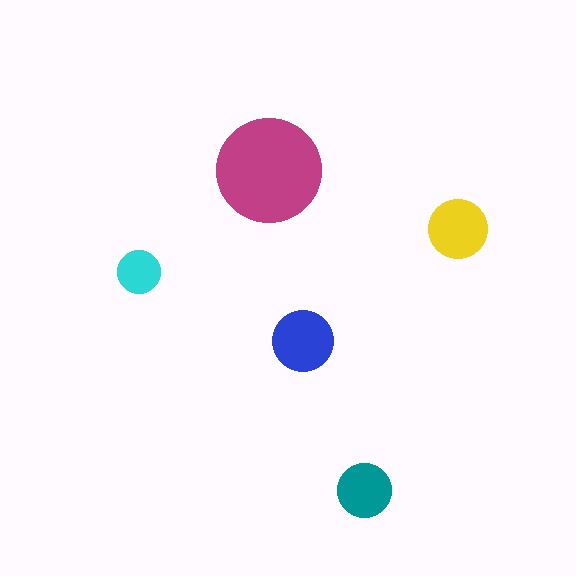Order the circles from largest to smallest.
the magenta one, the blue one, the yellow one, the teal one, the cyan one.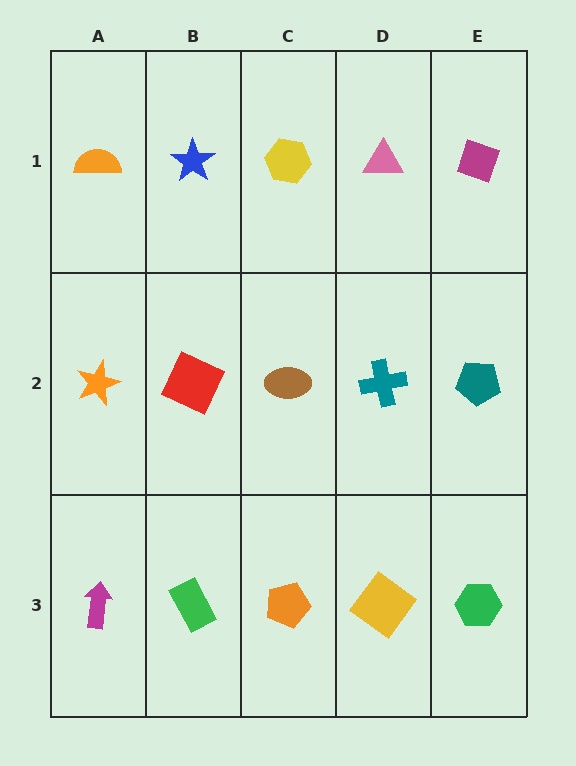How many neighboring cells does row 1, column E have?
2.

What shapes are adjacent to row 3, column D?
A teal cross (row 2, column D), an orange pentagon (row 3, column C), a green hexagon (row 3, column E).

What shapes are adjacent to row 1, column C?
A brown ellipse (row 2, column C), a blue star (row 1, column B), a pink triangle (row 1, column D).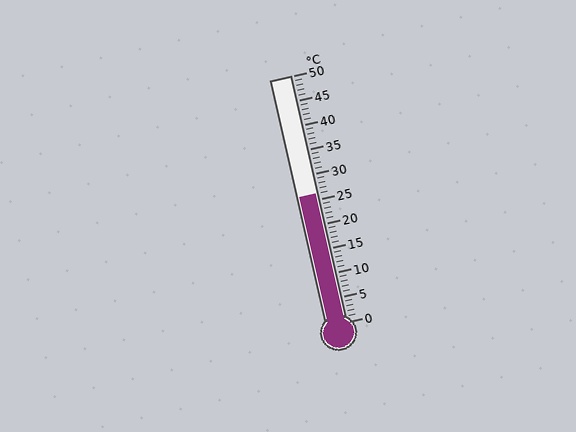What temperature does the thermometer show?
The thermometer shows approximately 26°C.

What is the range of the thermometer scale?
The thermometer scale ranges from 0°C to 50°C.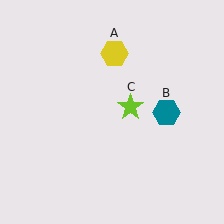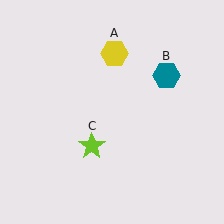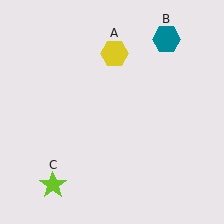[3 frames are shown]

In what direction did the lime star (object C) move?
The lime star (object C) moved down and to the left.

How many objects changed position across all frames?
2 objects changed position: teal hexagon (object B), lime star (object C).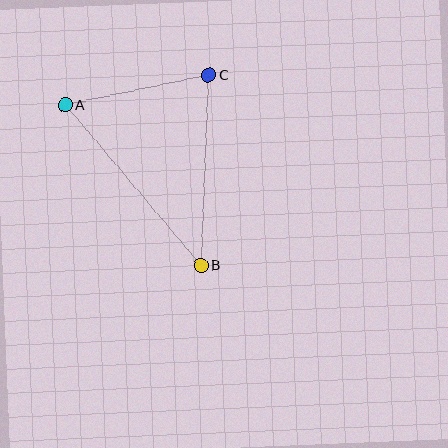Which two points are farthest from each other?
Points A and B are farthest from each other.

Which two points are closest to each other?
Points A and C are closest to each other.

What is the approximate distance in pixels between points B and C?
The distance between B and C is approximately 190 pixels.